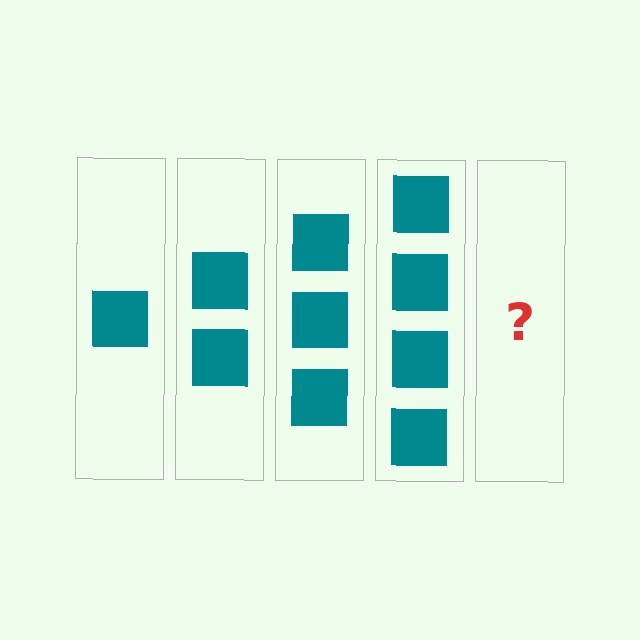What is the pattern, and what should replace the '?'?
The pattern is that each step adds one more square. The '?' should be 5 squares.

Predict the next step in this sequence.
The next step is 5 squares.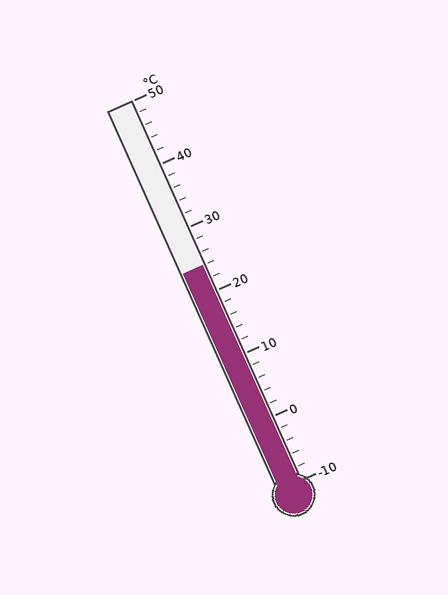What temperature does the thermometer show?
The thermometer shows approximately 24°C.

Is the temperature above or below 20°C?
The temperature is above 20°C.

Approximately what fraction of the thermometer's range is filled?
The thermometer is filled to approximately 55% of its range.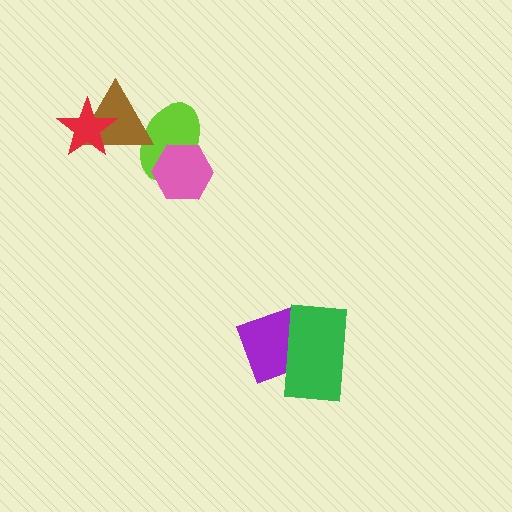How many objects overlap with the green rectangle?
1 object overlaps with the green rectangle.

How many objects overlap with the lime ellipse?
2 objects overlap with the lime ellipse.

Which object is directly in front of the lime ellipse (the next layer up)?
The pink hexagon is directly in front of the lime ellipse.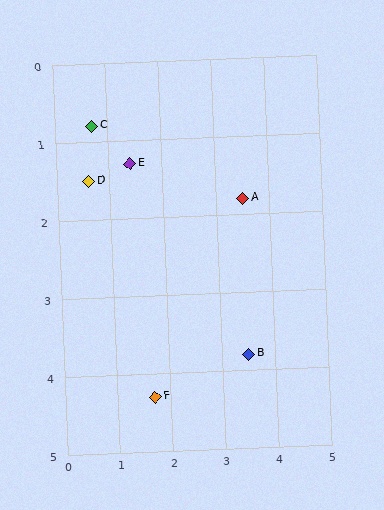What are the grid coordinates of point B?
Point B is at approximately (3.5, 3.8).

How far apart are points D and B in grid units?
Points D and B are about 3.7 grid units apart.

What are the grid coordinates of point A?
Point A is at approximately (3.5, 1.8).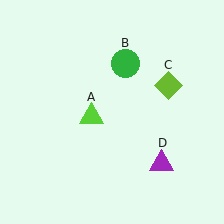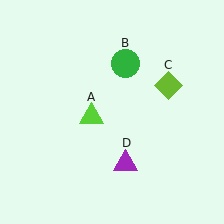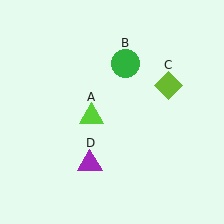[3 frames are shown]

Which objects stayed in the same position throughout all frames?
Lime triangle (object A) and green circle (object B) and lime diamond (object C) remained stationary.